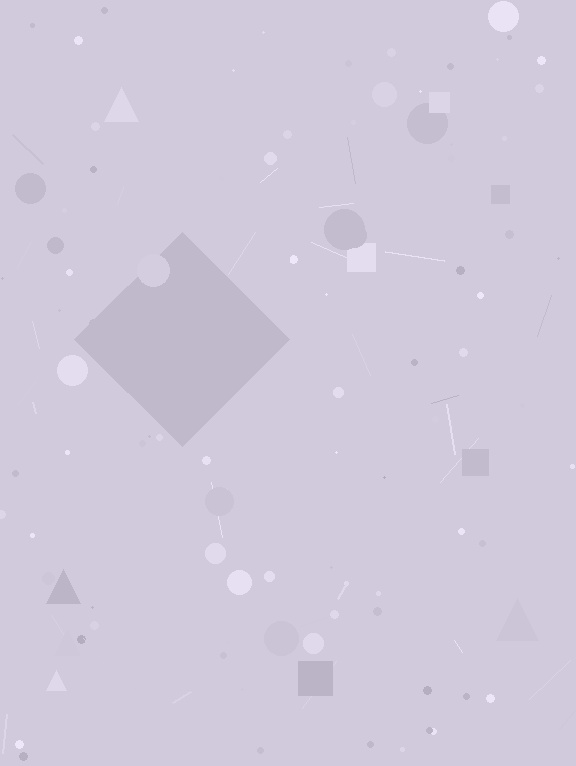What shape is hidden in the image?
A diamond is hidden in the image.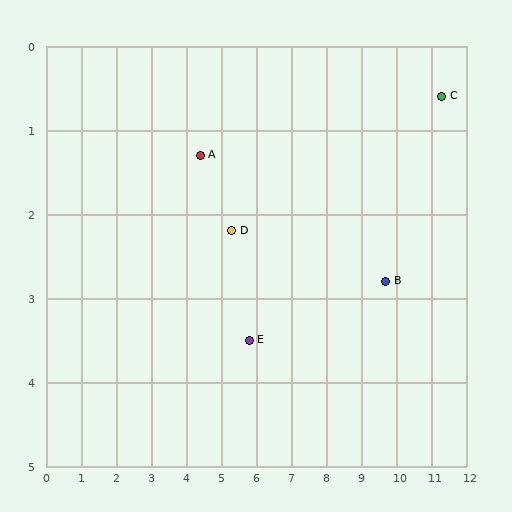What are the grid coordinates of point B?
Point B is at approximately (9.7, 2.8).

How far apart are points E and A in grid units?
Points E and A are about 2.6 grid units apart.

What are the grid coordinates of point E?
Point E is at approximately (5.8, 3.5).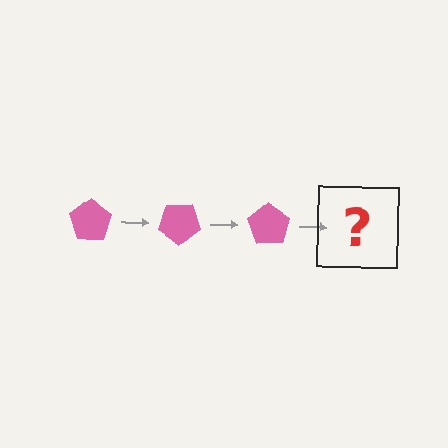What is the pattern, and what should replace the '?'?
The pattern is that the pentagon rotates 35 degrees each step. The '?' should be a pink pentagon rotated 105 degrees.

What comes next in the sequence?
The next element should be a pink pentagon rotated 105 degrees.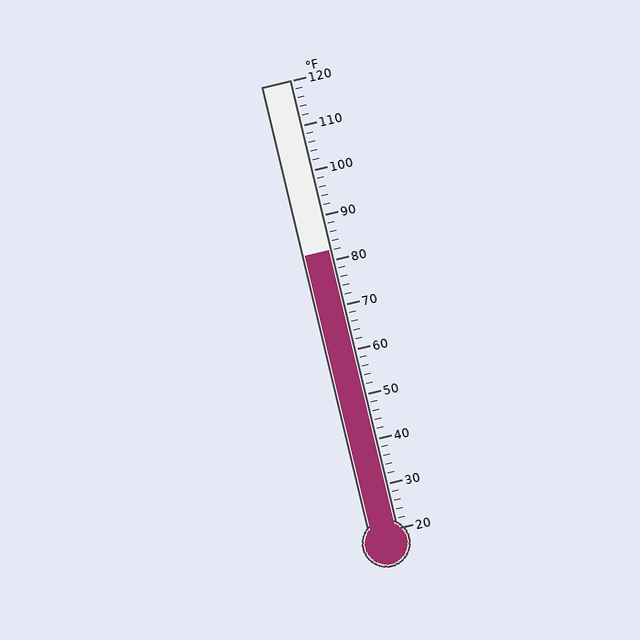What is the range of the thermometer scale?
The thermometer scale ranges from 20°F to 120°F.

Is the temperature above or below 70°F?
The temperature is above 70°F.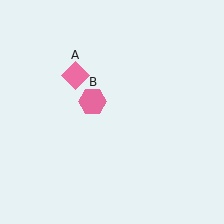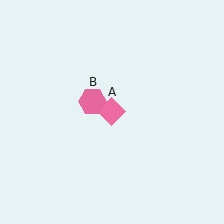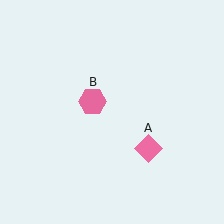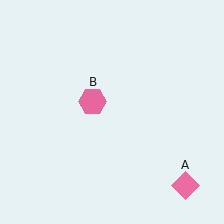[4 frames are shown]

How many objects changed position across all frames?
1 object changed position: pink diamond (object A).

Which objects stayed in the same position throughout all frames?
Pink hexagon (object B) remained stationary.